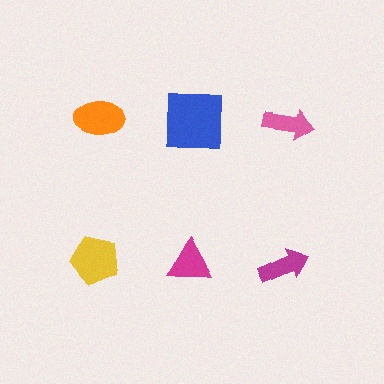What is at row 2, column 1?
A yellow pentagon.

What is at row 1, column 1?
An orange ellipse.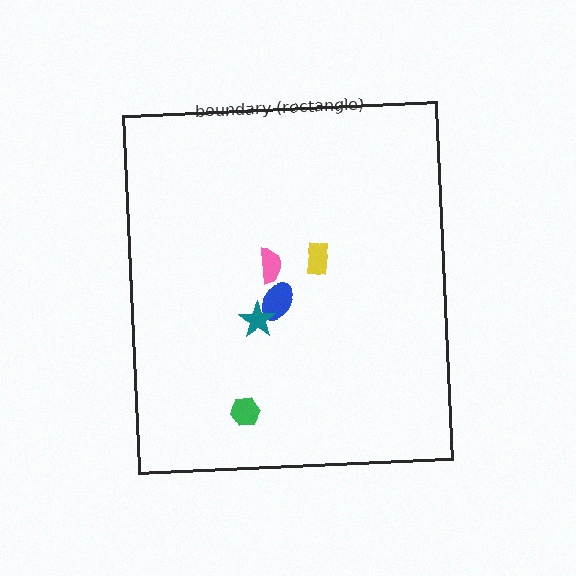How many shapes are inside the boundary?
5 inside, 0 outside.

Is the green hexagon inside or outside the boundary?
Inside.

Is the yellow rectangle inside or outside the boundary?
Inside.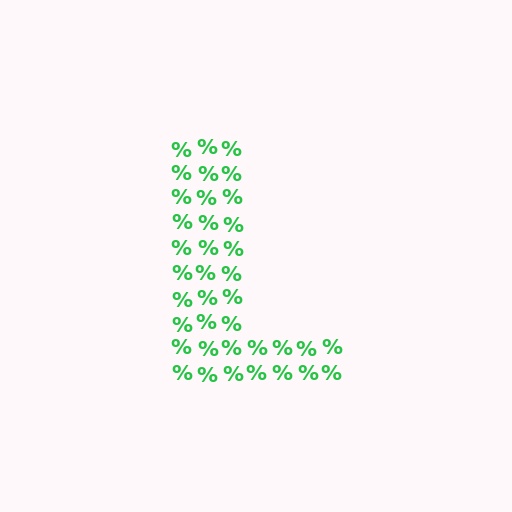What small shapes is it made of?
It is made of small percent signs.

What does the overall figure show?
The overall figure shows the letter L.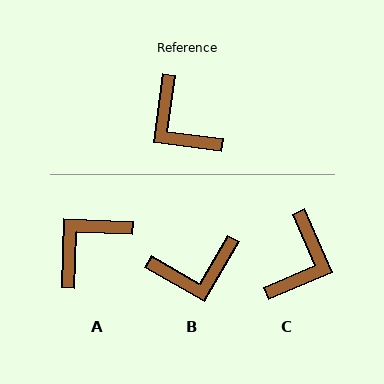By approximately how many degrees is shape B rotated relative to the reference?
Approximately 67 degrees counter-clockwise.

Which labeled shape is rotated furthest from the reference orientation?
C, about 121 degrees away.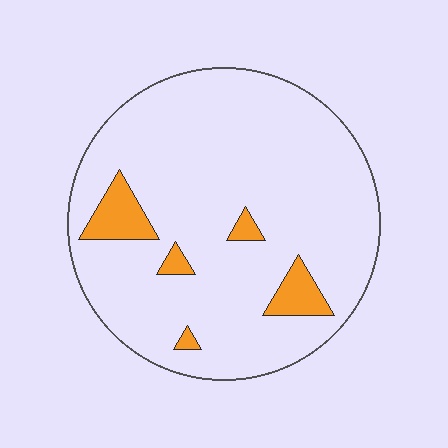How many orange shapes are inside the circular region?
5.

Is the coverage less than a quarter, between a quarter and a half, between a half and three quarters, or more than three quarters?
Less than a quarter.